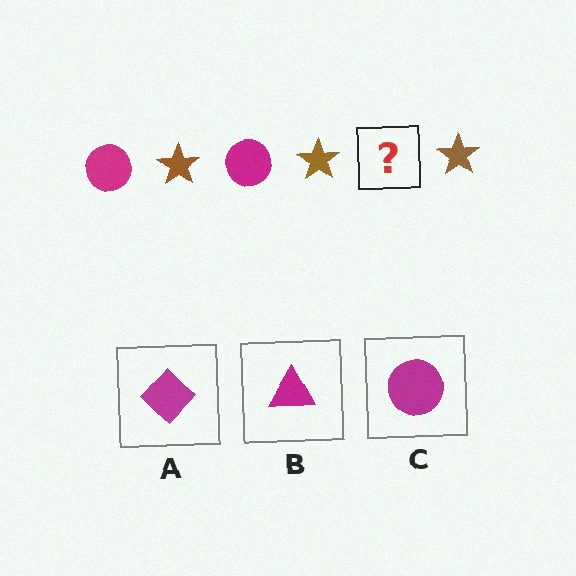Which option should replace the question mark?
Option C.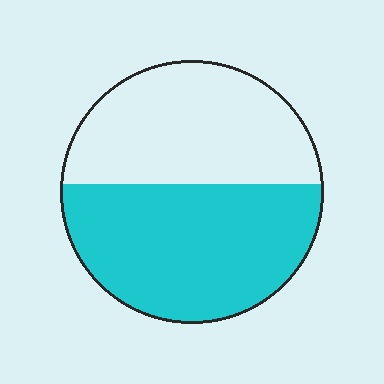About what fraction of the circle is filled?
About one half (1/2).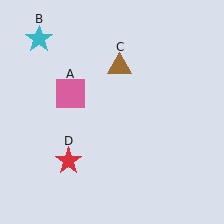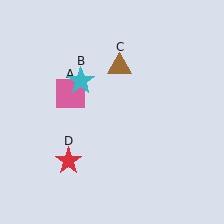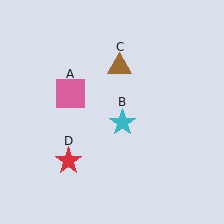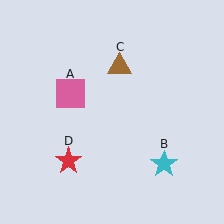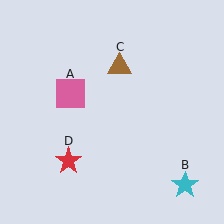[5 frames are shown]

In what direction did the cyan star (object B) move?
The cyan star (object B) moved down and to the right.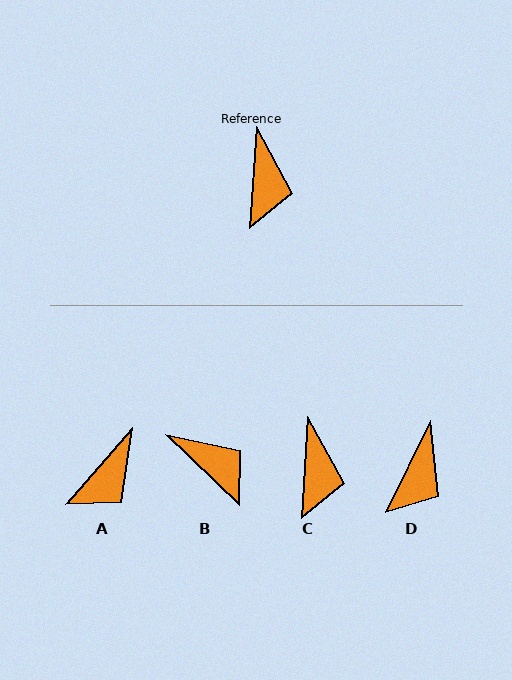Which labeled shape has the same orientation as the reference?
C.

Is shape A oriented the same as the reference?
No, it is off by about 37 degrees.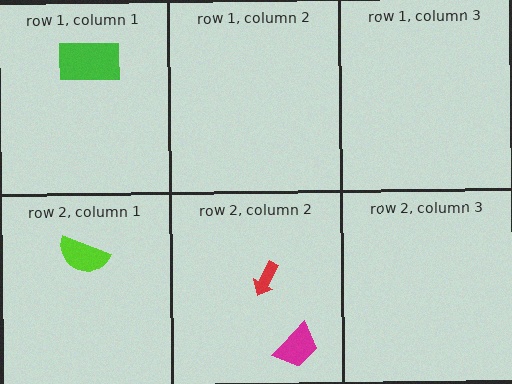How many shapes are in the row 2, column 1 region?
1.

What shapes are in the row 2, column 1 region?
The lime semicircle.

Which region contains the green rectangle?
The row 1, column 1 region.